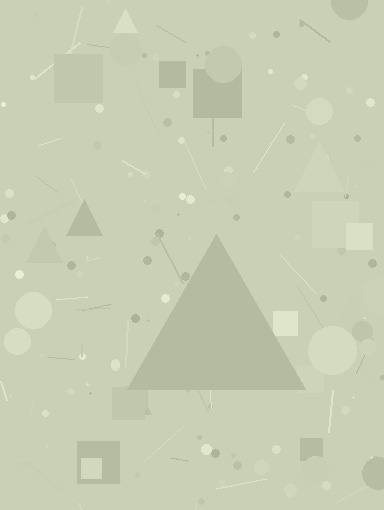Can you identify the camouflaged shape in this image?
The camouflaged shape is a triangle.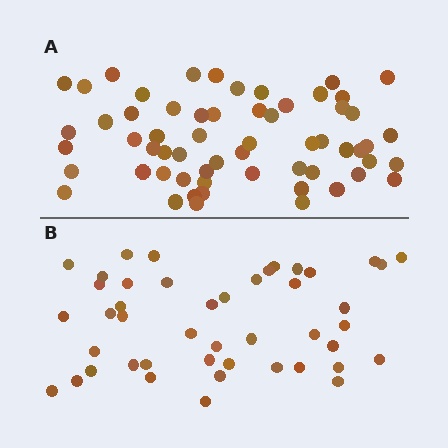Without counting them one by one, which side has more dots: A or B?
Region A (the top region) has more dots.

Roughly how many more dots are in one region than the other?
Region A has approximately 15 more dots than region B.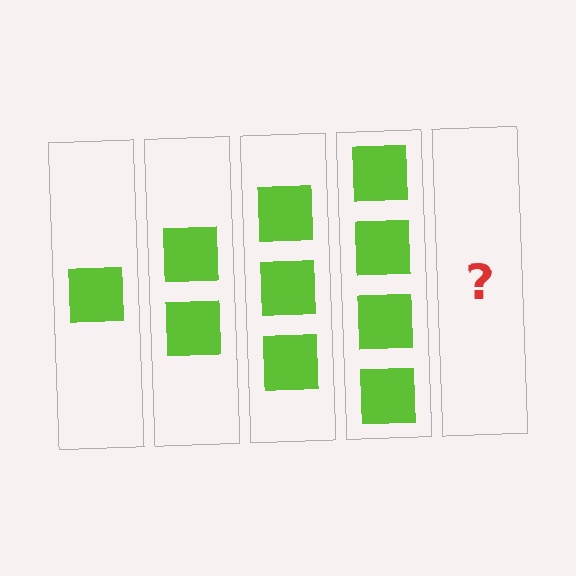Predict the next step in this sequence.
The next step is 5 squares.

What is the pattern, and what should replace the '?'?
The pattern is that each step adds one more square. The '?' should be 5 squares.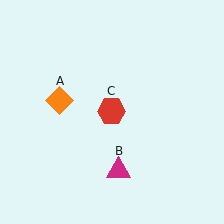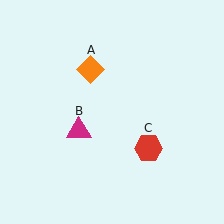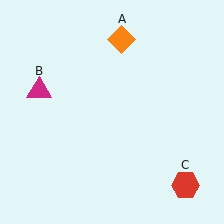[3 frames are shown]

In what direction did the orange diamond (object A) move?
The orange diamond (object A) moved up and to the right.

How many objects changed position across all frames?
3 objects changed position: orange diamond (object A), magenta triangle (object B), red hexagon (object C).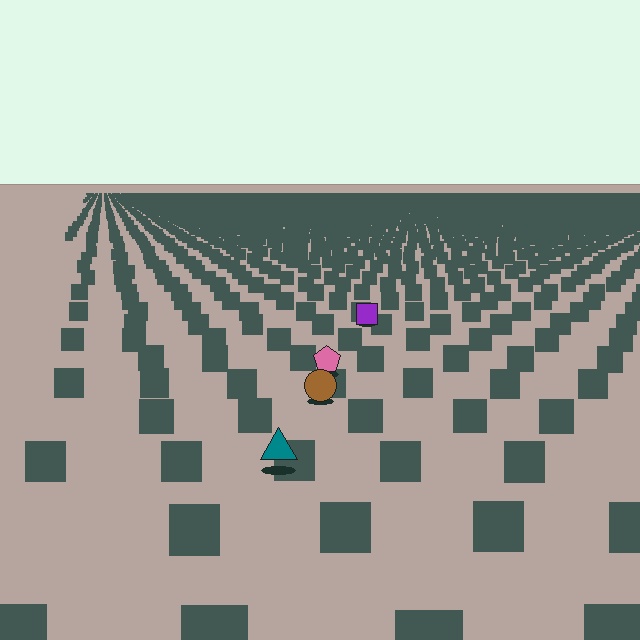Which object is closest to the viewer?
The teal triangle is closest. The texture marks near it are larger and more spread out.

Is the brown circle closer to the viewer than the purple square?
Yes. The brown circle is closer — you can tell from the texture gradient: the ground texture is coarser near it.